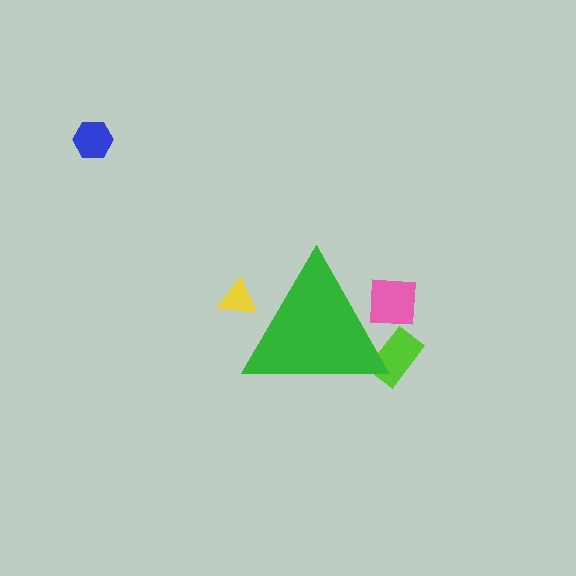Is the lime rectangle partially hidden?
Yes, the lime rectangle is partially hidden behind the green triangle.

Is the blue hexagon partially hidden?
No, the blue hexagon is fully visible.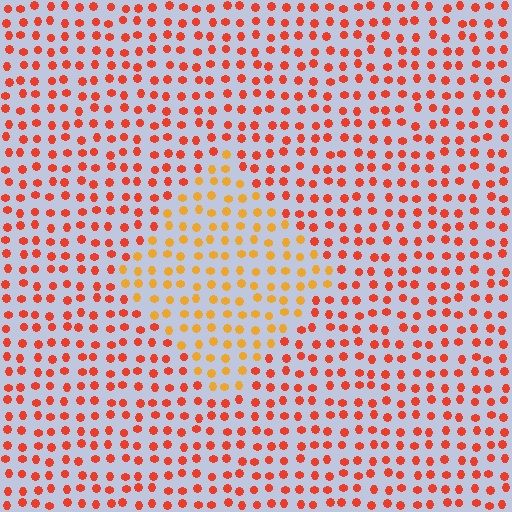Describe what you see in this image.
The image is filled with small red elements in a uniform arrangement. A diamond-shaped region is visible where the elements are tinted to a slightly different hue, forming a subtle color boundary.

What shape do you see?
I see a diamond.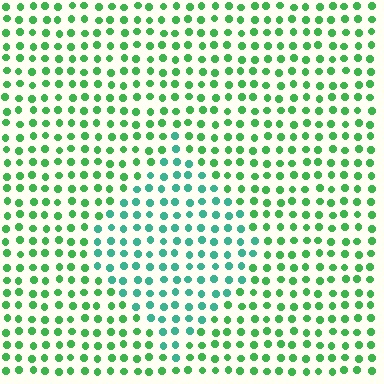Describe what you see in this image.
The image is filled with small green elements in a uniform arrangement. A diamond-shaped region is visible where the elements are tinted to a slightly different hue, forming a subtle color boundary.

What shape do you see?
I see a diamond.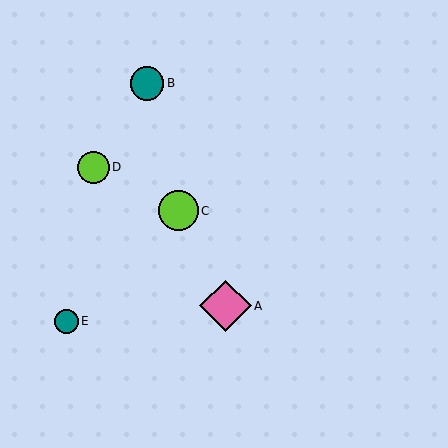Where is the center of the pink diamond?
The center of the pink diamond is at (225, 306).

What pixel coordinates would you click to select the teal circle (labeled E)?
Click at (66, 321) to select the teal circle E.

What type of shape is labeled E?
Shape E is a teal circle.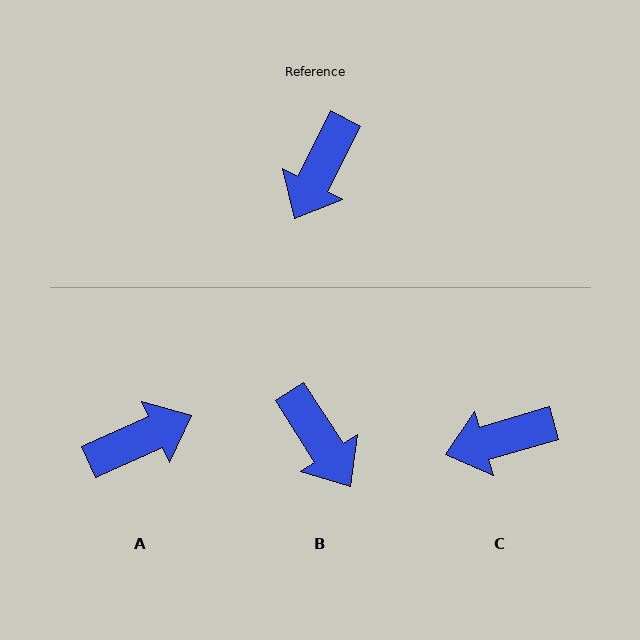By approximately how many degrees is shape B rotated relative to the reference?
Approximately 60 degrees counter-clockwise.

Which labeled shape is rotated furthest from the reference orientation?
A, about 142 degrees away.